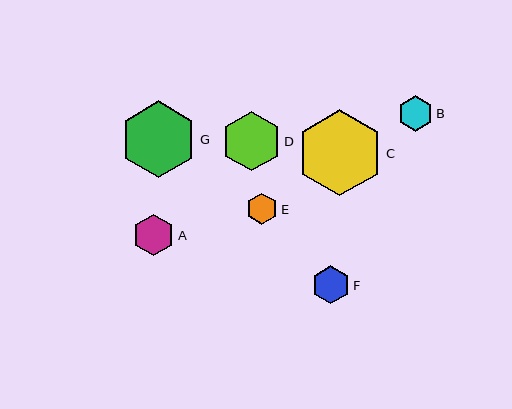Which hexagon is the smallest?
Hexagon E is the smallest with a size of approximately 31 pixels.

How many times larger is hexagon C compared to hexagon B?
Hexagon C is approximately 2.4 times the size of hexagon B.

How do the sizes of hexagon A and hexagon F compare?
Hexagon A and hexagon F are approximately the same size.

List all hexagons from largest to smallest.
From largest to smallest: C, G, D, A, F, B, E.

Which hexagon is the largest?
Hexagon C is the largest with a size of approximately 86 pixels.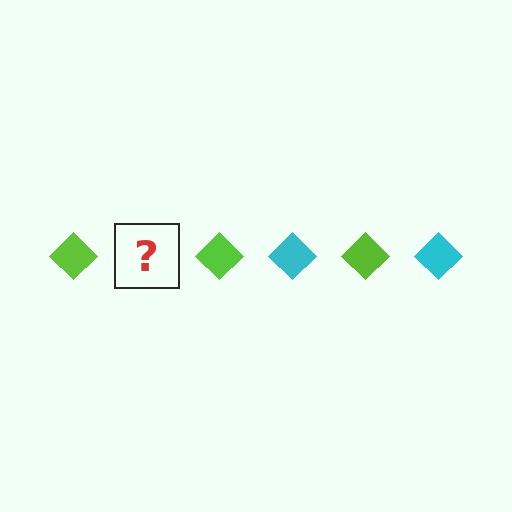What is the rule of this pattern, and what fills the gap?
The rule is that the pattern cycles through lime, cyan diamonds. The gap should be filled with a cyan diamond.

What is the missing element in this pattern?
The missing element is a cyan diamond.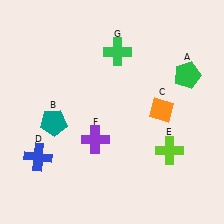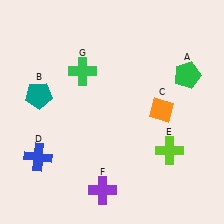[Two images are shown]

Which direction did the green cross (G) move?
The green cross (G) moved left.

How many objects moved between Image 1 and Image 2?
3 objects moved between the two images.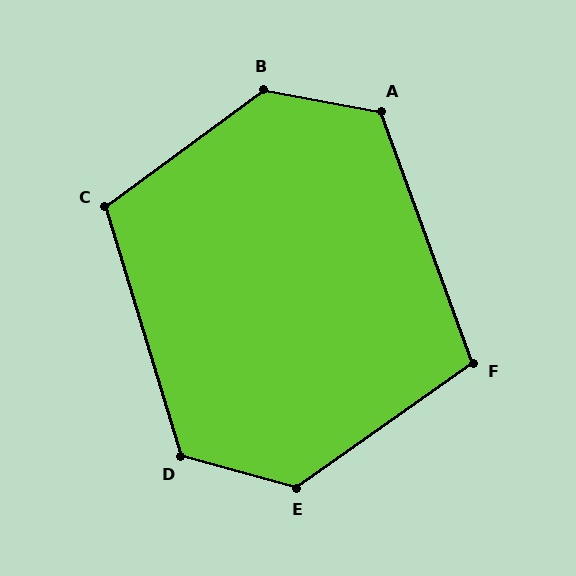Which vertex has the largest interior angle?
B, at approximately 133 degrees.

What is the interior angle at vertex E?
Approximately 130 degrees (obtuse).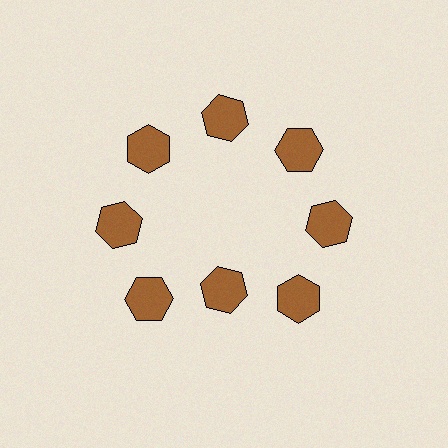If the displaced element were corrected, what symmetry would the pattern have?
It would have 8-fold rotational symmetry — the pattern would map onto itself every 45 degrees.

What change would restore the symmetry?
The symmetry would be restored by moving it outward, back onto the ring so that all 8 hexagons sit at equal angles and equal distance from the center.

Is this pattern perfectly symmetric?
No. The 8 brown hexagons are arranged in a ring, but one element near the 6 o'clock position is pulled inward toward the center, breaking the 8-fold rotational symmetry.